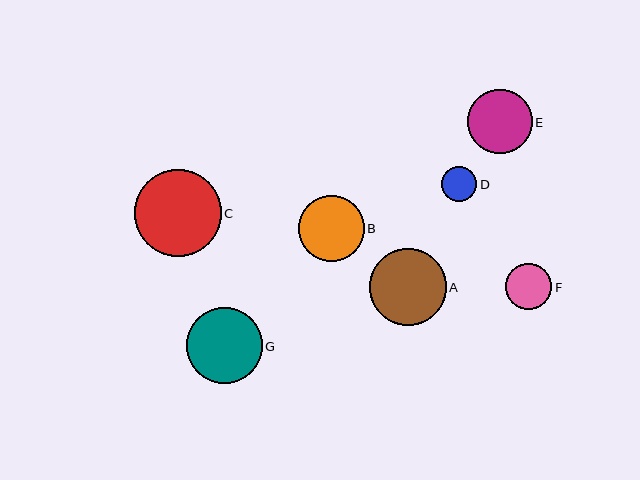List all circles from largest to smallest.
From largest to smallest: C, A, G, B, E, F, D.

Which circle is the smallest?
Circle D is the smallest with a size of approximately 36 pixels.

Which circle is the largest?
Circle C is the largest with a size of approximately 87 pixels.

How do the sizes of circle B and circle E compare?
Circle B and circle E are approximately the same size.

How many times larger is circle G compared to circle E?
Circle G is approximately 1.2 times the size of circle E.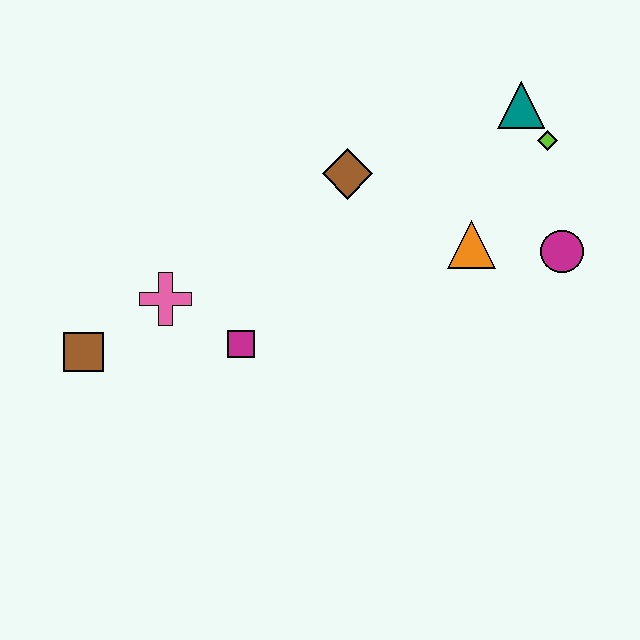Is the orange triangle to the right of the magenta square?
Yes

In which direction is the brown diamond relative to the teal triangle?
The brown diamond is to the left of the teal triangle.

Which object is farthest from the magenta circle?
The brown square is farthest from the magenta circle.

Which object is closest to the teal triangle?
The lime diamond is closest to the teal triangle.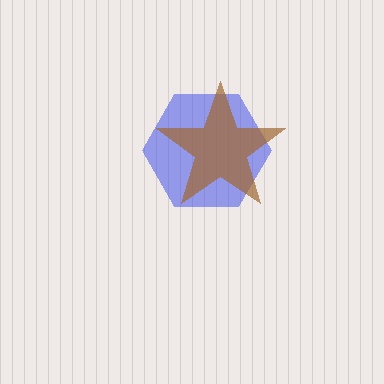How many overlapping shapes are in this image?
There are 2 overlapping shapes in the image.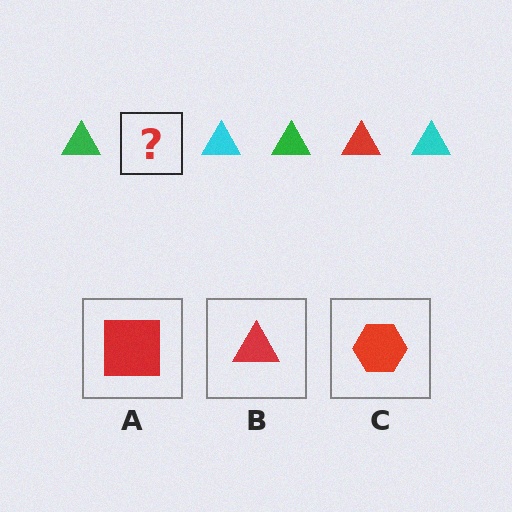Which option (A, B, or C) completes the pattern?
B.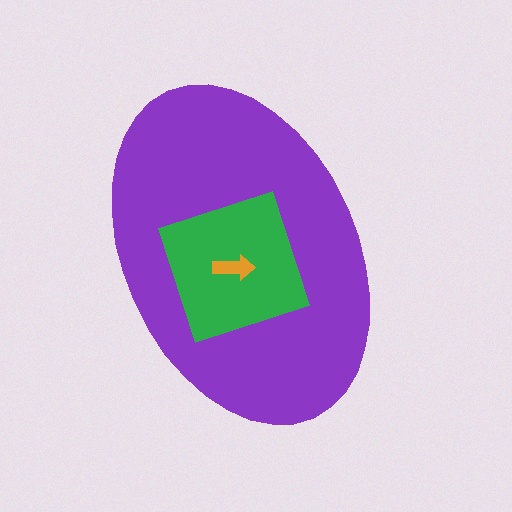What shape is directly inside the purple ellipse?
The green diamond.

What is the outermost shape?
The purple ellipse.